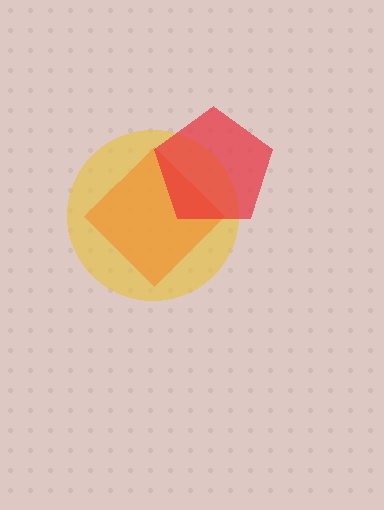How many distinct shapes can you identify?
There are 3 distinct shapes: a yellow circle, an orange diamond, a red pentagon.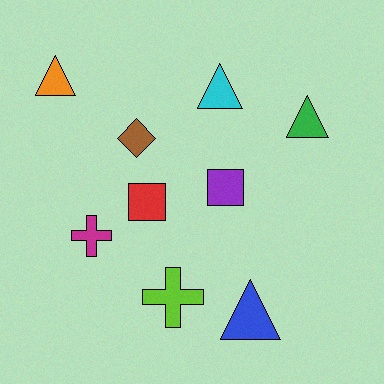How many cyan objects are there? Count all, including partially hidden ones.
There is 1 cyan object.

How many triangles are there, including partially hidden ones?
There are 4 triangles.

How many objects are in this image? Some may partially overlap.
There are 9 objects.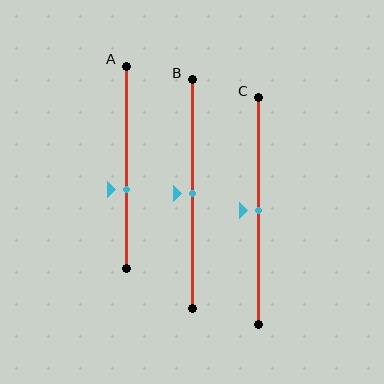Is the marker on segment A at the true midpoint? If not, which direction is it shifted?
No, the marker on segment A is shifted downward by about 11% of the segment length.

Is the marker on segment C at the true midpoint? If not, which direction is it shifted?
Yes, the marker on segment C is at the true midpoint.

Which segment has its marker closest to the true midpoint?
Segment B has its marker closest to the true midpoint.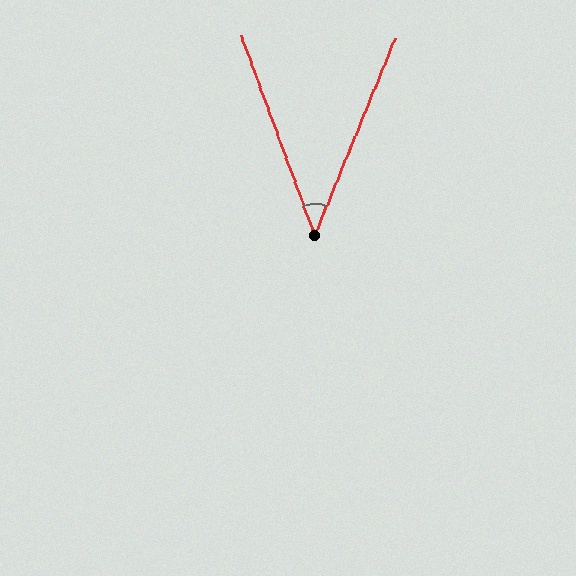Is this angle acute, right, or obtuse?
It is acute.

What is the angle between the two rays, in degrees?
Approximately 42 degrees.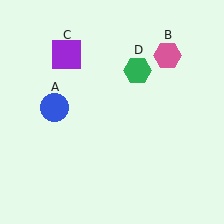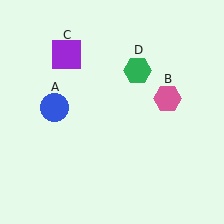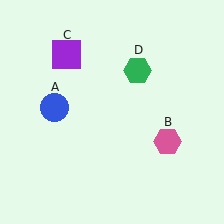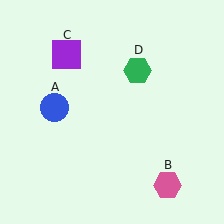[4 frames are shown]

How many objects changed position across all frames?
1 object changed position: pink hexagon (object B).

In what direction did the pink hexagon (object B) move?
The pink hexagon (object B) moved down.